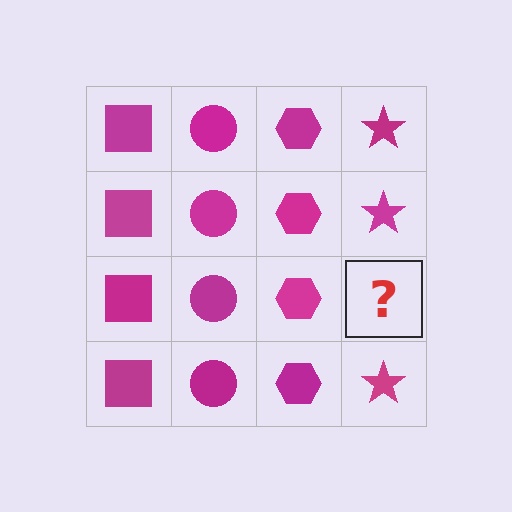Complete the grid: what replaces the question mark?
The question mark should be replaced with a magenta star.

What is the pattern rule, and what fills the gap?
The rule is that each column has a consistent shape. The gap should be filled with a magenta star.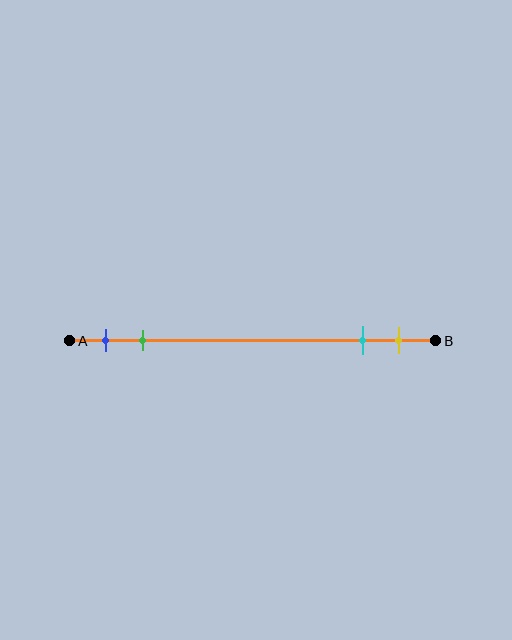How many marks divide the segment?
There are 4 marks dividing the segment.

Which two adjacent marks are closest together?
The cyan and yellow marks are the closest adjacent pair.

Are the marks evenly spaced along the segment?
No, the marks are not evenly spaced.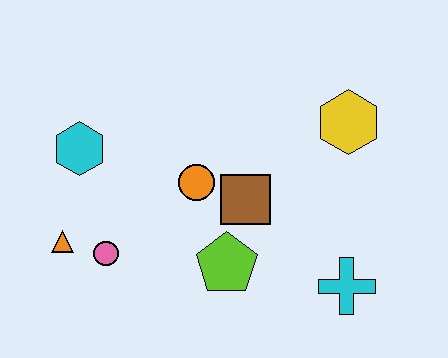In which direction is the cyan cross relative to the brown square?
The cyan cross is to the right of the brown square.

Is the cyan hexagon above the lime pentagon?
Yes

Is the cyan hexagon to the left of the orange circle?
Yes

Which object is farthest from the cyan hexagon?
The cyan cross is farthest from the cyan hexagon.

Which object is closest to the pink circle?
The orange triangle is closest to the pink circle.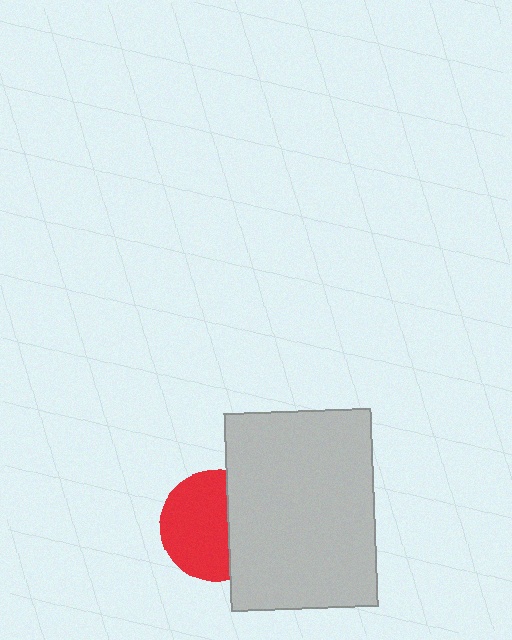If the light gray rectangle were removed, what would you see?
You would see the complete red circle.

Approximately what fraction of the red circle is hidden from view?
Roughly 38% of the red circle is hidden behind the light gray rectangle.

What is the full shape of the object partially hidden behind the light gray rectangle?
The partially hidden object is a red circle.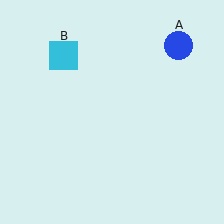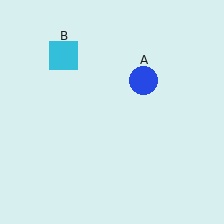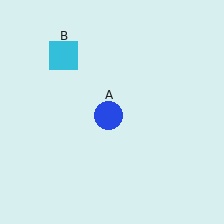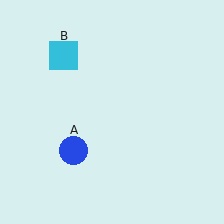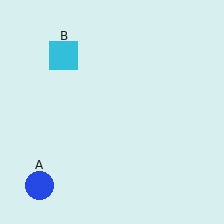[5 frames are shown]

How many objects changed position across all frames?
1 object changed position: blue circle (object A).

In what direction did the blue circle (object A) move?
The blue circle (object A) moved down and to the left.